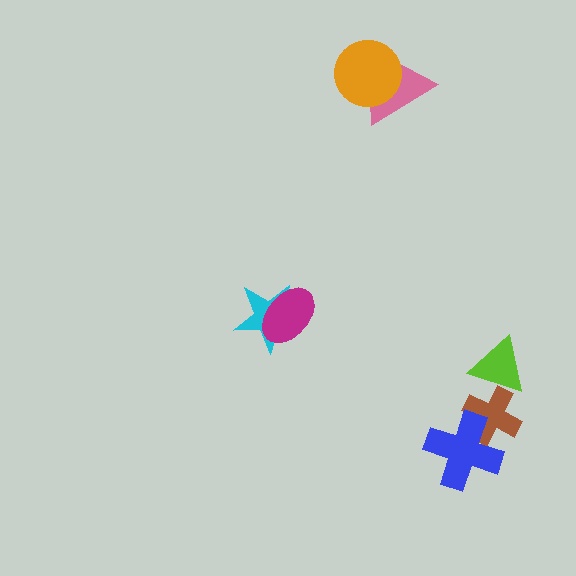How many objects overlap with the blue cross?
1 object overlaps with the blue cross.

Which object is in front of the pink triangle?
The orange circle is in front of the pink triangle.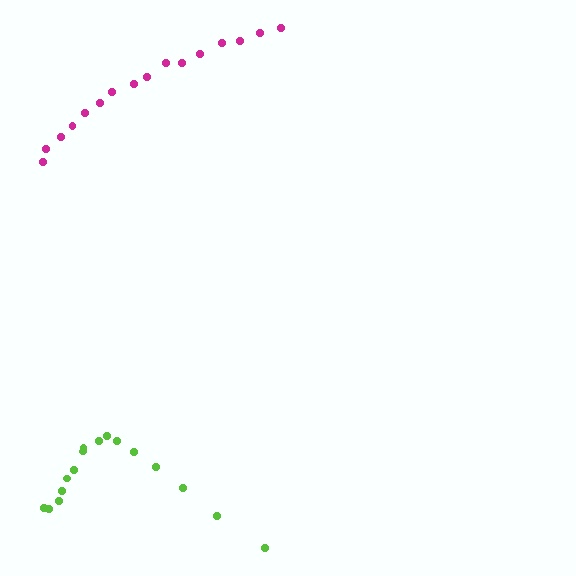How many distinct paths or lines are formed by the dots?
There are 2 distinct paths.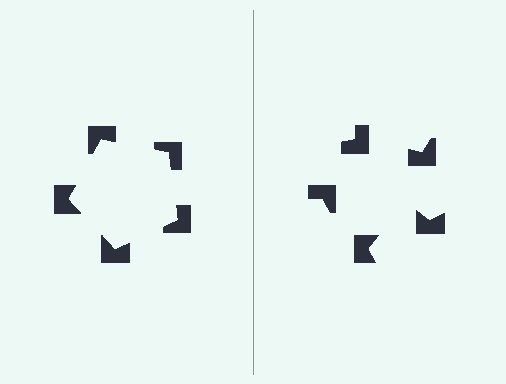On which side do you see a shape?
An illusory pentagon appears on the left side. On the right side the wedge cuts are rotated, so no coherent shape forms.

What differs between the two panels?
The notched squares are positioned identically on both sides; only the wedge orientations differ. On the left they align to a pentagon; on the right they are misaligned.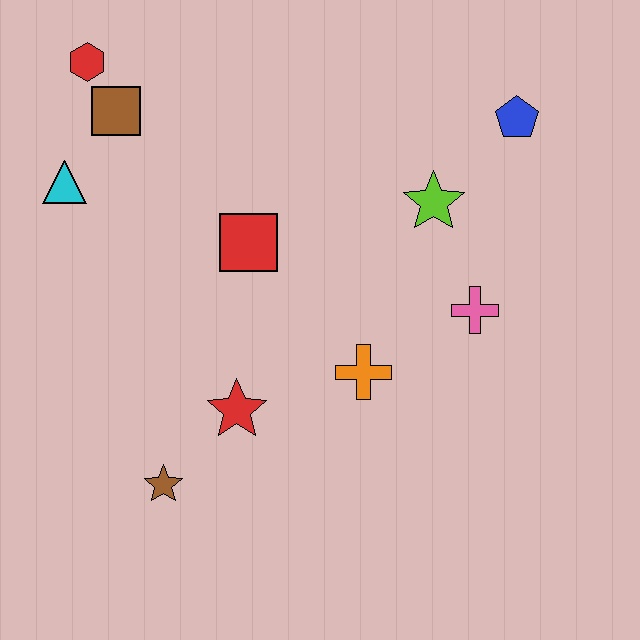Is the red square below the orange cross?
No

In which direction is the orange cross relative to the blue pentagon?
The orange cross is below the blue pentagon.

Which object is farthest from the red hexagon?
The pink cross is farthest from the red hexagon.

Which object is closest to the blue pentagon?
The lime star is closest to the blue pentagon.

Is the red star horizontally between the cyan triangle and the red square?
Yes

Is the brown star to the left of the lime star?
Yes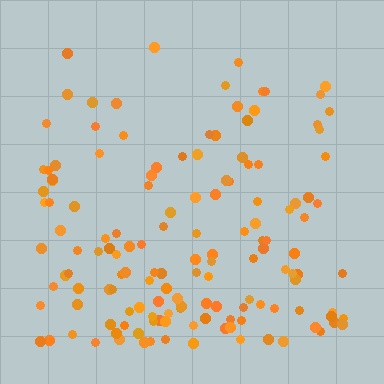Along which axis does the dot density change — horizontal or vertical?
Vertical.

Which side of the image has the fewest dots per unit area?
The top.